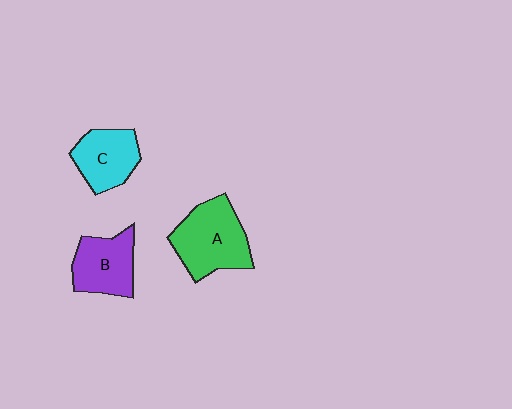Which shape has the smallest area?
Shape C (cyan).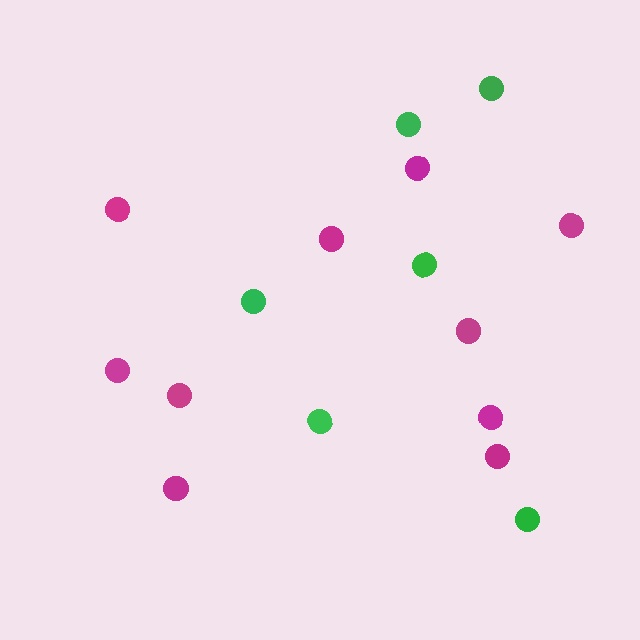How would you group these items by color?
There are 2 groups: one group of magenta circles (10) and one group of green circles (6).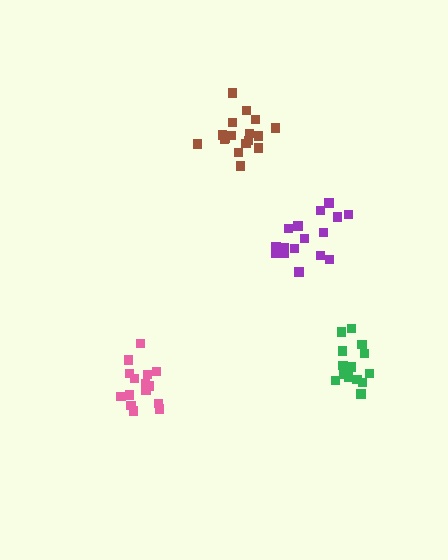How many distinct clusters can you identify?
There are 4 distinct clusters.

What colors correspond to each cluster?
The clusters are colored: pink, green, purple, brown.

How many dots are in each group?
Group 1: 15 dots, Group 2: 14 dots, Group 3: 16 dots, Group 4: 17 dots (62 total).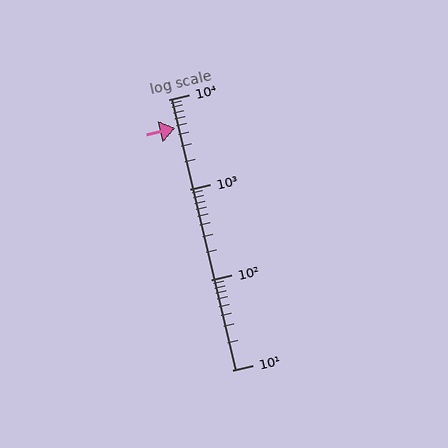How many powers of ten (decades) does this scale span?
The scale spans 3 decades, from 10 to 10000.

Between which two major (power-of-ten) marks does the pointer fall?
The pointer is between 1000 and 10000.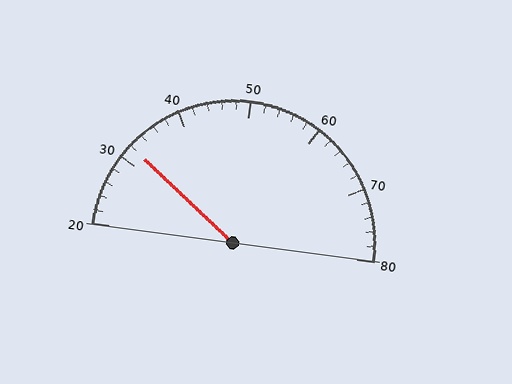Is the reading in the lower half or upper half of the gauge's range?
The reading is in the lower half of the range (20 to 80).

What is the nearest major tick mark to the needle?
The nearest major tick mark is 30.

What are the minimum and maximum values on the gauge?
The gauge ranges from 20 to 80.